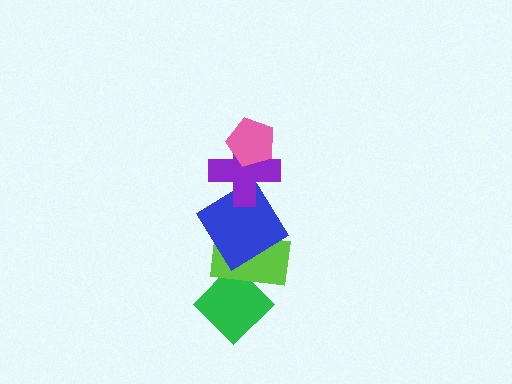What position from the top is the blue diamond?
The blue diamond is 3rd from the top.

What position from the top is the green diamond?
The green diamond is 5th from the top.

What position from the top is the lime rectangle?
The lime rectangle is 4th from the top.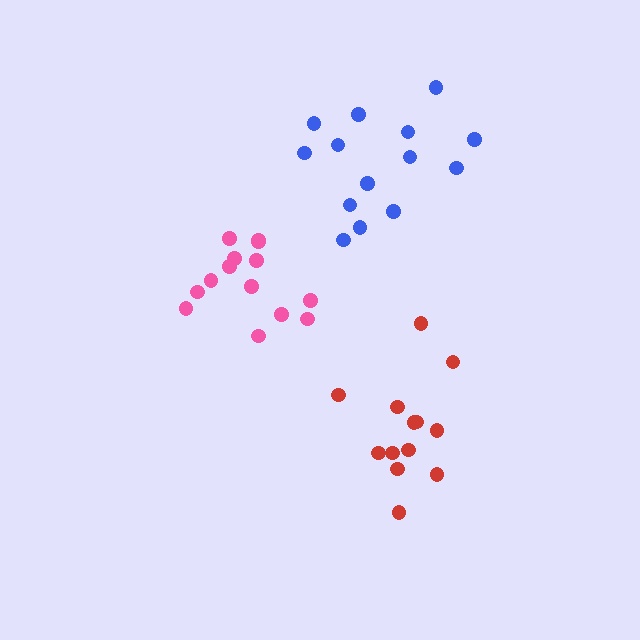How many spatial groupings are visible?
There are 3 spatial groupings.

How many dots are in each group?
Group 1: 14 dots, Group 2: 13 dots, Group 3: 14 dots (41 total).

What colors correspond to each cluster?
The clusters are colored: pink, red, blue.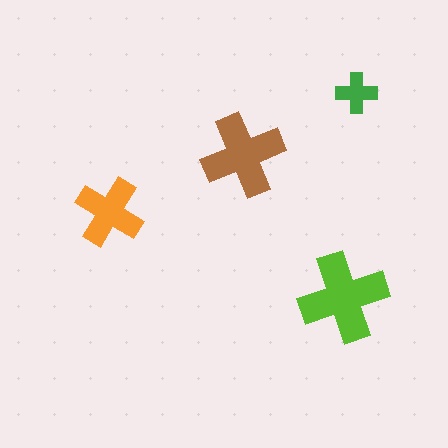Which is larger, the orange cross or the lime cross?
The lime one.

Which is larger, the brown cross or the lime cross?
The lime one.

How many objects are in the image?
There are 4 objects in the image.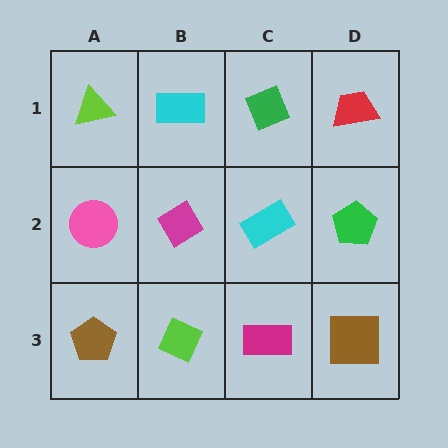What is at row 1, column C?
A green diamond.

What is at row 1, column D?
A red trapezoid.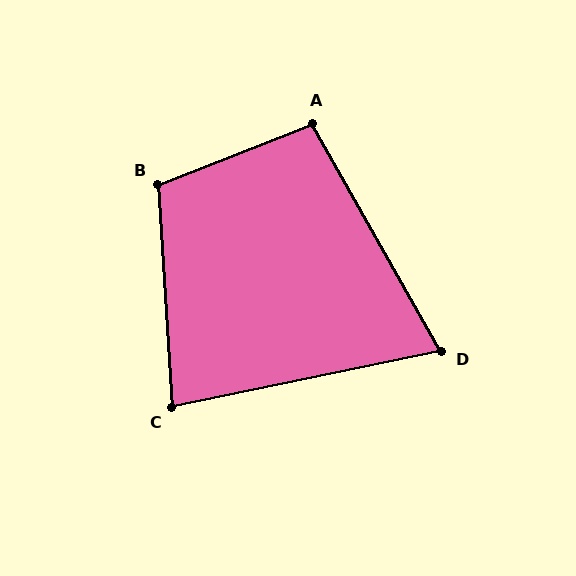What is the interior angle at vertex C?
Approximately 82 degrees (acute).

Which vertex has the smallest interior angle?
D, at approximately 72 degrees.